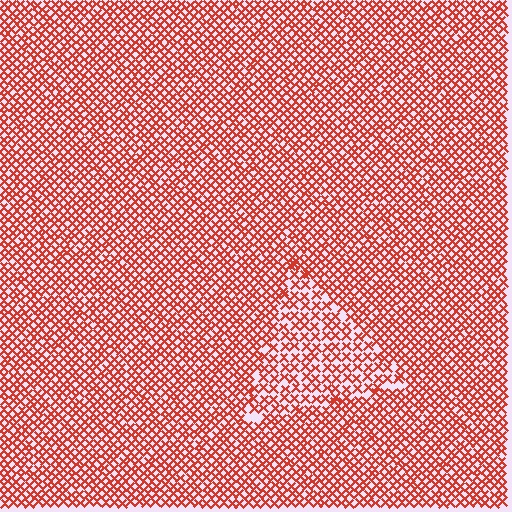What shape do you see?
I see a triangle.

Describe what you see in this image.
The image contains small red elements arranged at two different densities. A triangle-shaped region is visible where the elements are less densely packed than the surrounding area.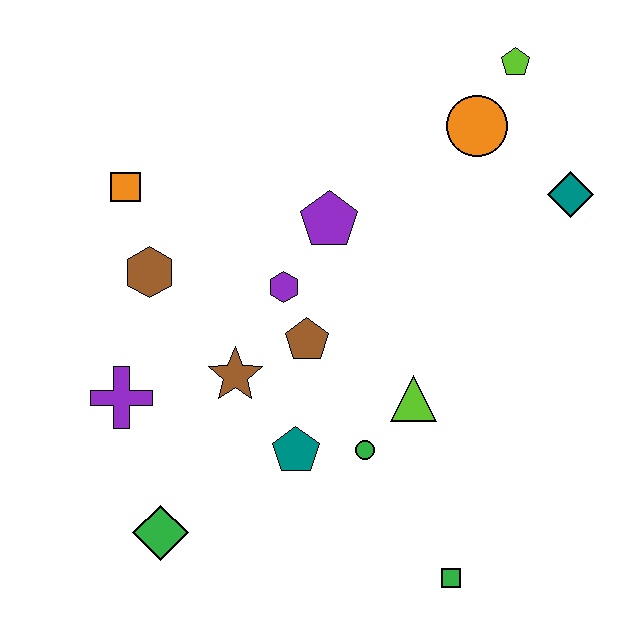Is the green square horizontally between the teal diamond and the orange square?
Yes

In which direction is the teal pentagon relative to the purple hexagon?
The teal pentagon is below the purple hexagon.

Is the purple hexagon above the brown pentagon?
Yes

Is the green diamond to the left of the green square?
Yes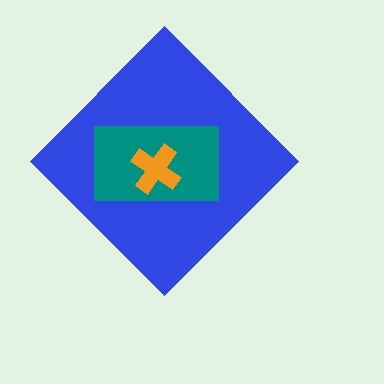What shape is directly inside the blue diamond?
The teal rectangle.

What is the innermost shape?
The orange cross.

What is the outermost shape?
The blue diamond.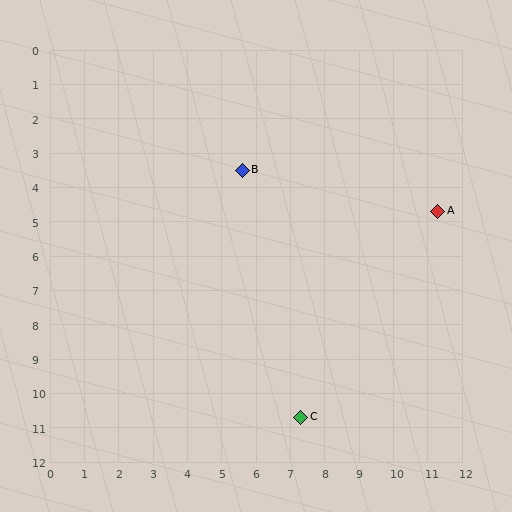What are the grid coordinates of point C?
Point C is at approximately (7.3, 10.7).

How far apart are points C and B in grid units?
Points C and B are about 7.4 grid units apart.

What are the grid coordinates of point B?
Point B is at approximately (5.6, 3.5).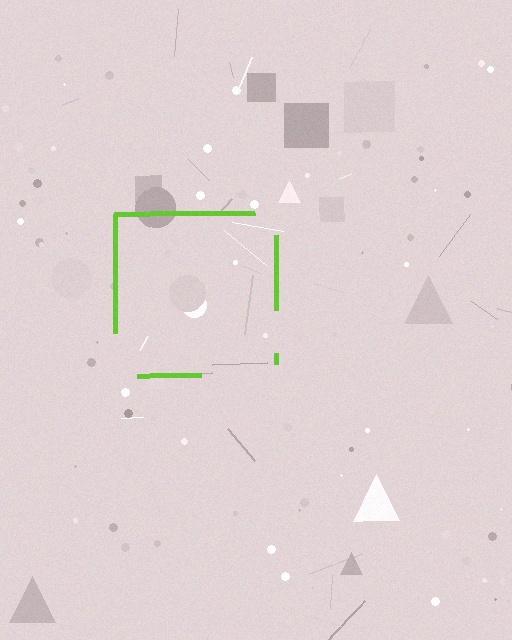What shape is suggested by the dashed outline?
The dashed outline suggests a square.